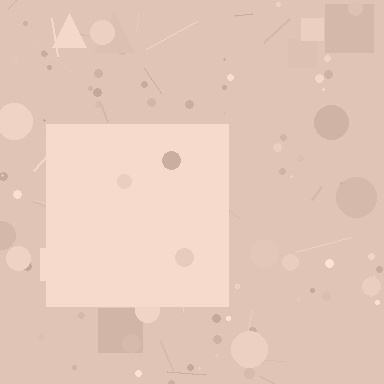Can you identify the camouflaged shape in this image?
The camouflaged shape is a square.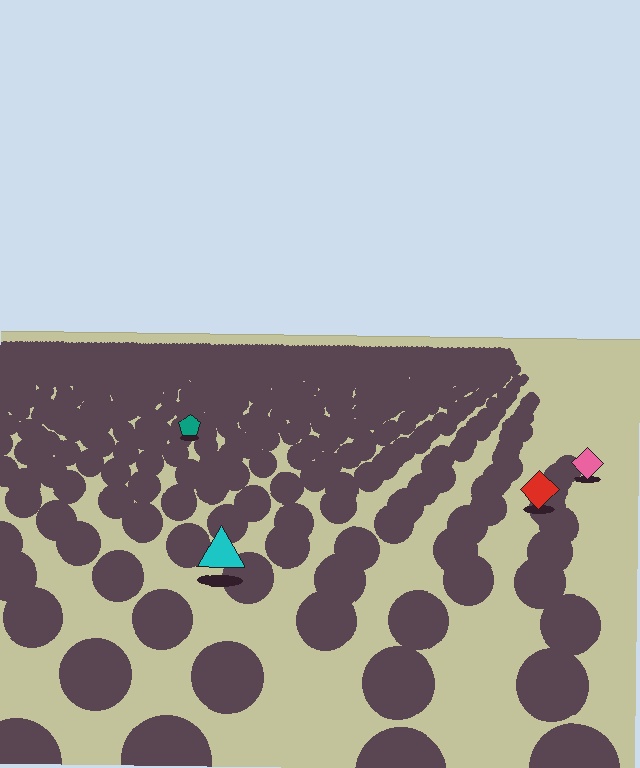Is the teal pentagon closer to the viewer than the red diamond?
No. The red diamond is closer — you can tell from the texture gradient: the ground texture is coarser near it.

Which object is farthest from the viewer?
The teal pentagon is farthest from the viewer. It appears smaller and the ground texture around it is denser.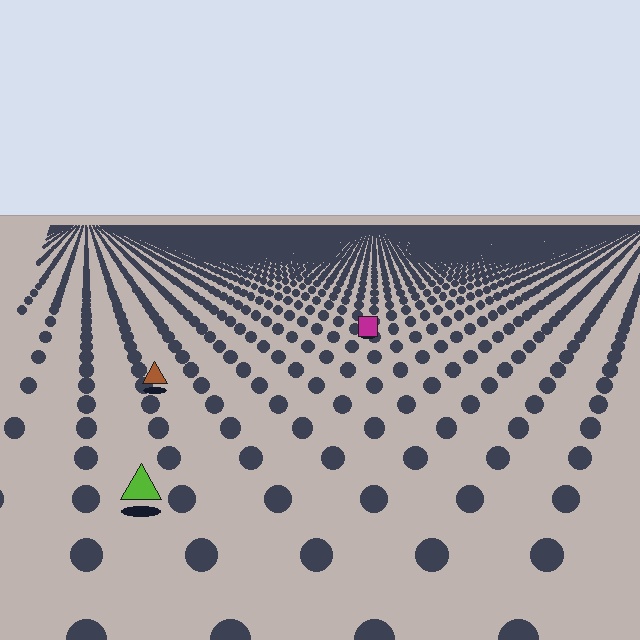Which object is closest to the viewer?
The lime triangle is closest. The texture marks near it are larger and more spread out.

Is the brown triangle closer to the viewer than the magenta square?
Yes. The brown triangle is closer — you can tell from the texture gradient: the ground texture is coarser near it.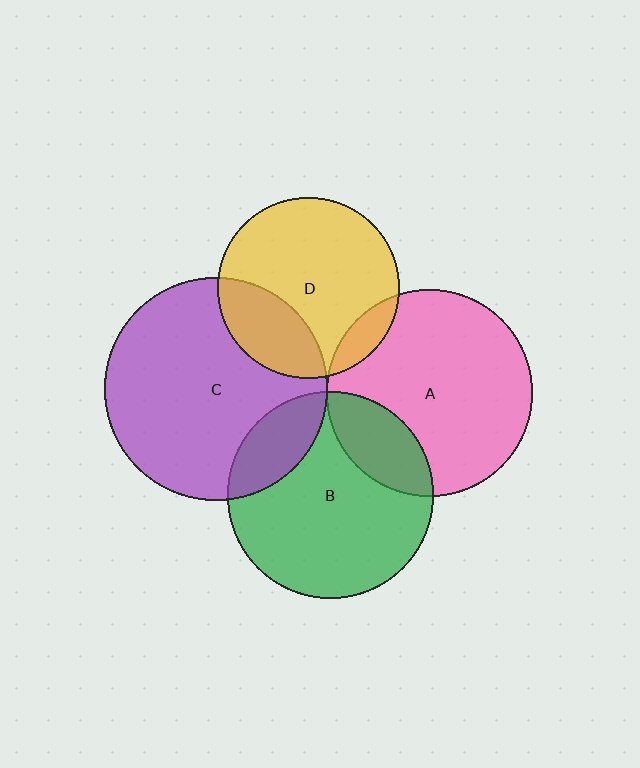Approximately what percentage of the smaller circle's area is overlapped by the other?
Approximately 5%.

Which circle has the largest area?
Circle C (purple).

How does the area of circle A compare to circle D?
Approximately 1.3 times.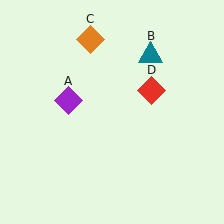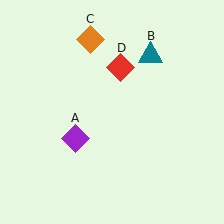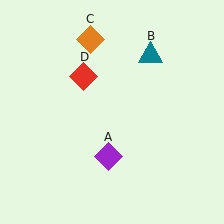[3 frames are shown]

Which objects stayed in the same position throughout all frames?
Teal triangle (object B) and orange diamond (object C) remained stationary.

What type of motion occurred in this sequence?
The purple diamond (object A), red diamond (object D) rotated counterclockwise around the center of the scene.